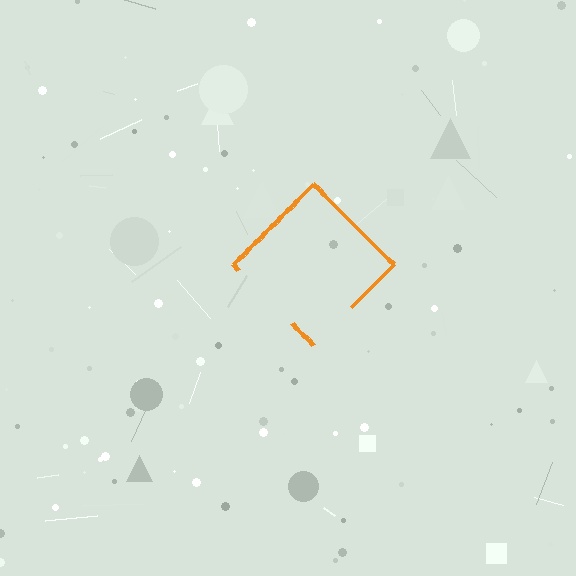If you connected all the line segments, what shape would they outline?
They would outline a diamond.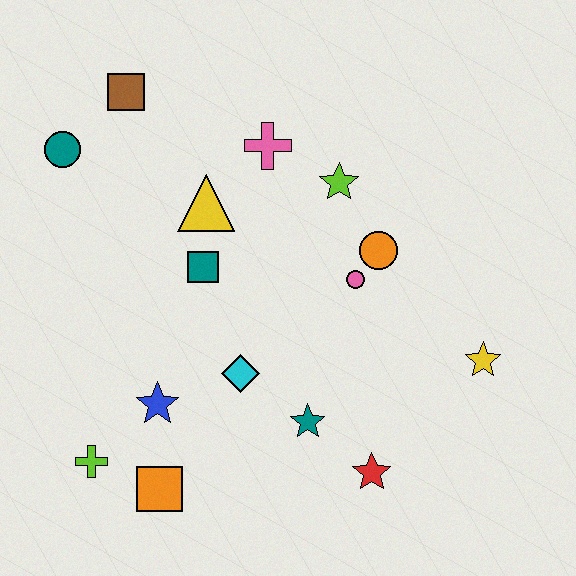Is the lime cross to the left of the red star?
Yes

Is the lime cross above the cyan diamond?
No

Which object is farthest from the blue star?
The yellow star is farthest from the blue star.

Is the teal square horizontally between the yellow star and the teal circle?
Yes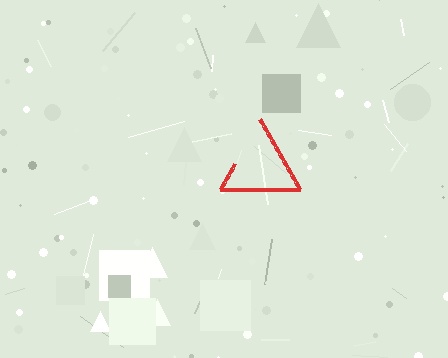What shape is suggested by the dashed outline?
The dashed outline suggests a triangle.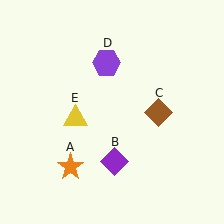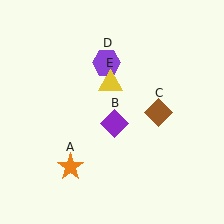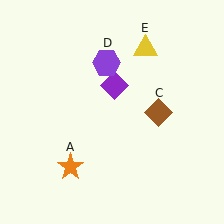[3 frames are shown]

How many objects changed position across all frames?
2 objects changed position: purple diamond (object B), yellow triangle (object E).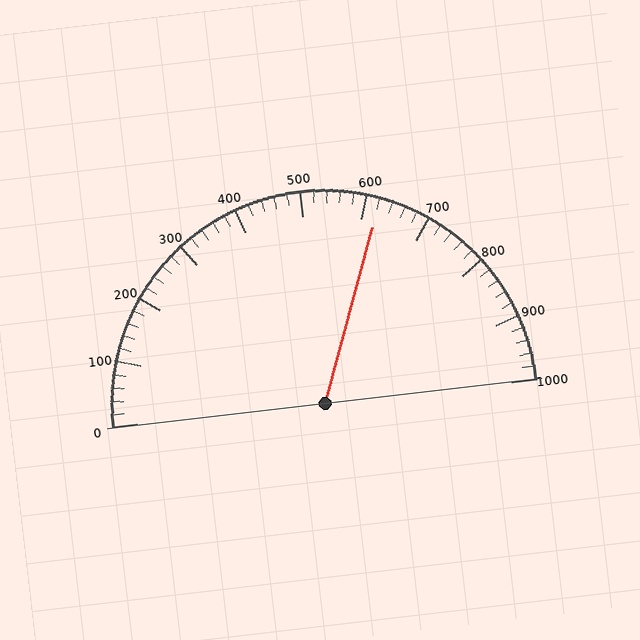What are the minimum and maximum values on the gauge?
The gauge ranges from 0 to 1000.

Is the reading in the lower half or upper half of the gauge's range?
The reading is in the upper half of the range (0 to 1000).